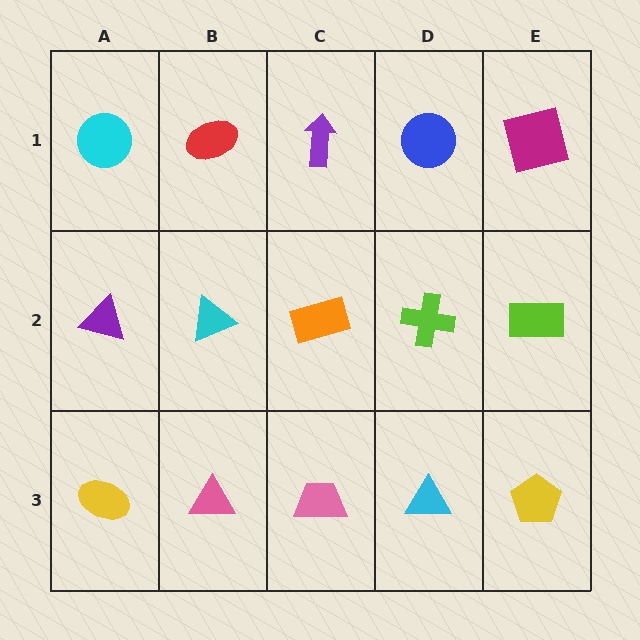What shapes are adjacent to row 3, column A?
A purple triangle (row 2, column A), a pink triangle (row 3, column B).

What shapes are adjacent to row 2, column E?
A magenta square (row 1, column E), a yellow pentagon (row 3, column E), a lime cross (row 2, column D).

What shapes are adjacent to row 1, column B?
A cyan triangle (row 2, column B), a cyan circle (row 1, column A), a purple arrow (row 1, column C).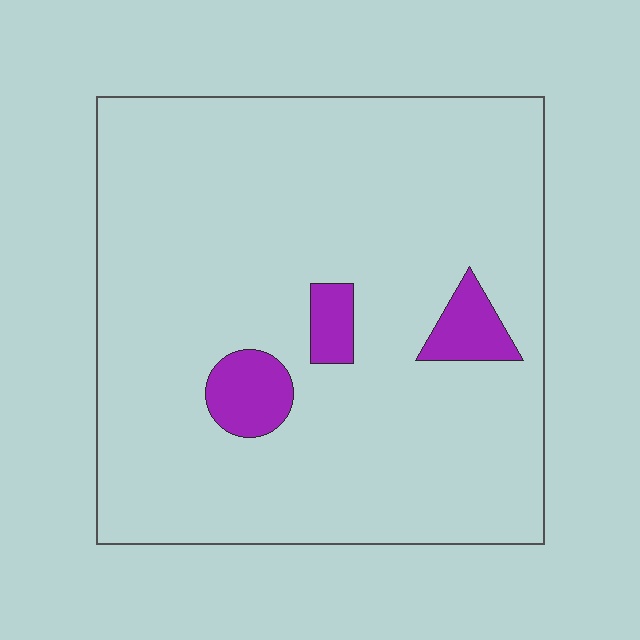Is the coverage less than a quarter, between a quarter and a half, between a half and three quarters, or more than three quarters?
Less than a quarter.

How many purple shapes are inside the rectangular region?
3.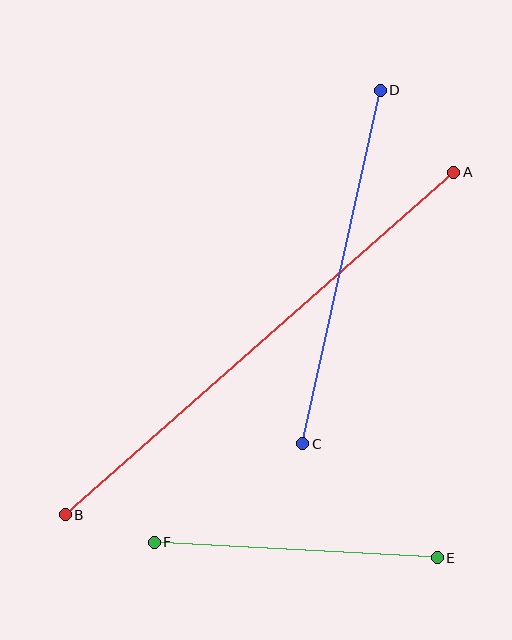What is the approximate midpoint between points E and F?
The midpoint is at approximately (296, 550) pixels.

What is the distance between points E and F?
The distance is approximately 284 pixels.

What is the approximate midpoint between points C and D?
The midpoint is at approximately (341, 267) pixels.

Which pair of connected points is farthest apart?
Points A and B are farthest apart.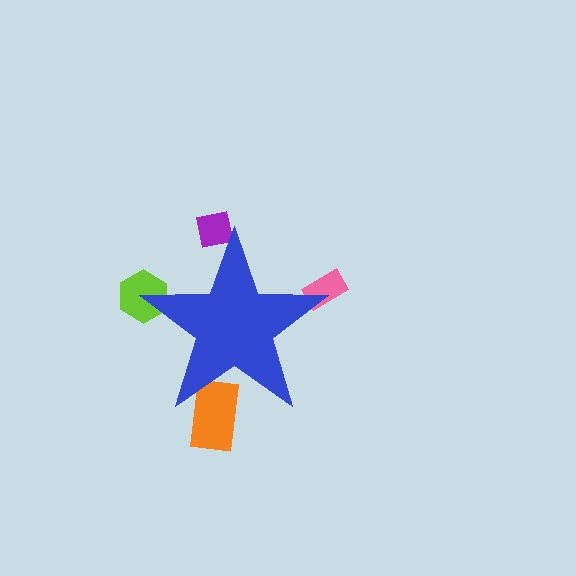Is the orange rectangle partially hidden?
Yes, the orange rectangle is partially hidden behind the blue star.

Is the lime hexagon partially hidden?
Yes, the lime hexagon is partially hidden behind the blue star.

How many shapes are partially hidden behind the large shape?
4 shapes are partially hidden.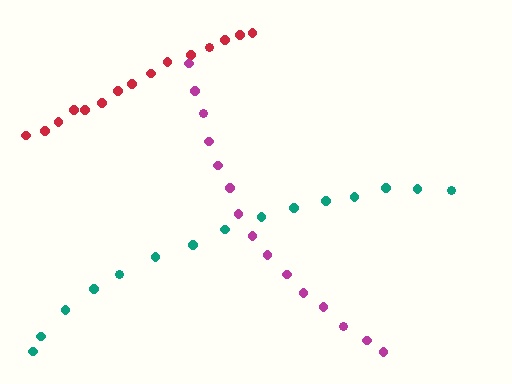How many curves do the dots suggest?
There are 3 distinct paths.